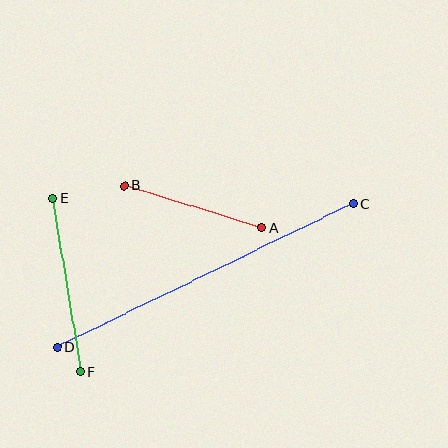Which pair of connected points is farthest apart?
Points C and D are farthest apart.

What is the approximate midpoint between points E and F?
The midpoint is at approximately (66, 285) pixels.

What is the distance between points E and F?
The distance is approximately 176 pixels.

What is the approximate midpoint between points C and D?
The midpoint is at approximately (205, 276) pixels.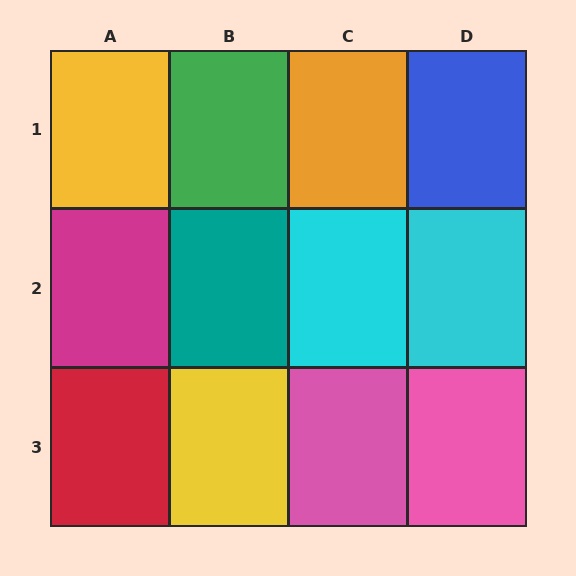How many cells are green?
1 cell is green.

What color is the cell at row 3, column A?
Red.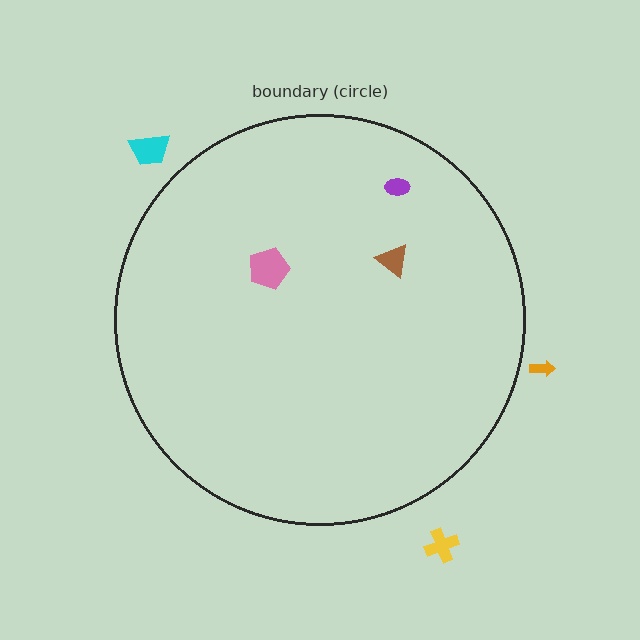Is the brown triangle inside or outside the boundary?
Inside.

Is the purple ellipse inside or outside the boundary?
Inside.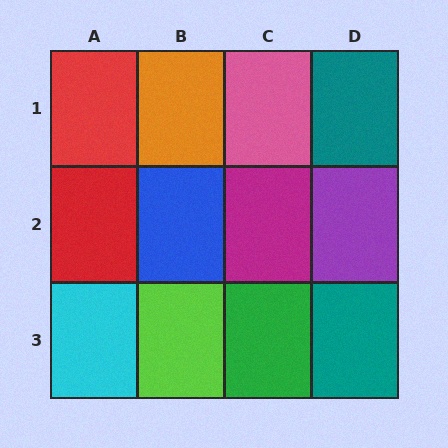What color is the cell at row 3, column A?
Cyan.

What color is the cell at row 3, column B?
Lime.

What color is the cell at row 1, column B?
Orange.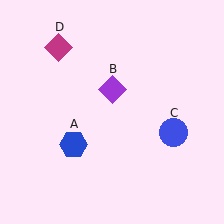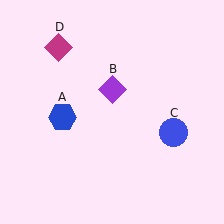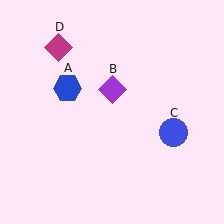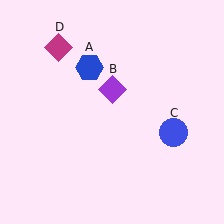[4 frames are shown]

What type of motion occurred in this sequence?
The blue hexagon (object A) rotated clockwise around the center of the scene.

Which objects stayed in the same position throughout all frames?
Purple diamond (object B) and blue circle (object C) and magenta diamond (object D) remained stationary.